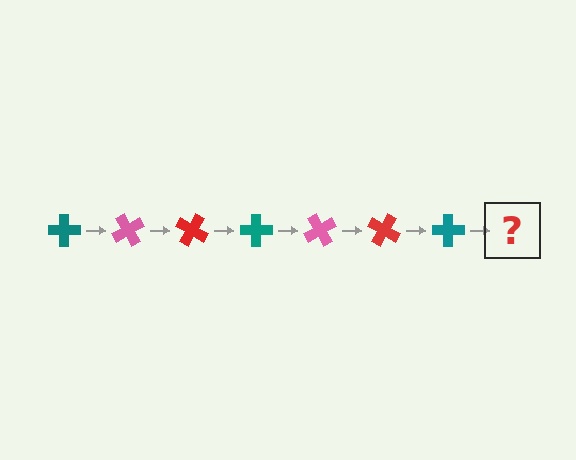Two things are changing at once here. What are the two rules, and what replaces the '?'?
The two rules are that it rotates 60 degrees each step and the color cycles through teal, pink, and red. The '?' should be a pink cross, rotated 420 degrees from the start.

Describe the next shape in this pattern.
It should be a pink cross, rotated 420 degrees from the start.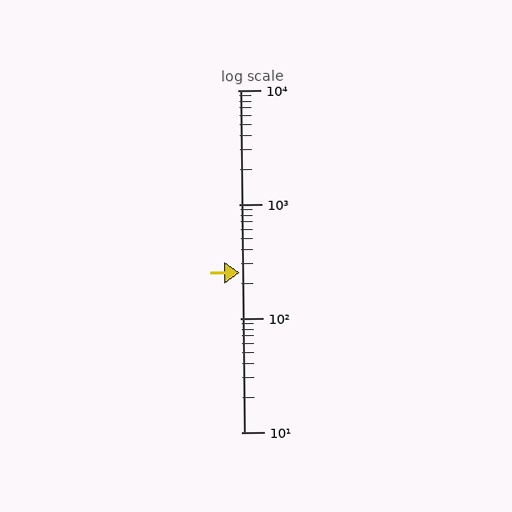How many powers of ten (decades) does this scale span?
The scale spans 3 decades, from 10 to 10000.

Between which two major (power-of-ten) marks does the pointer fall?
The pointer is between 100 and 1000.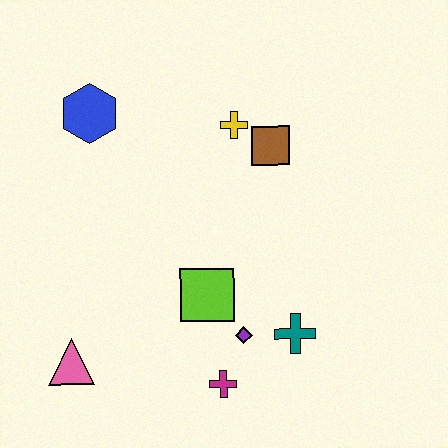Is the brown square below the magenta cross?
No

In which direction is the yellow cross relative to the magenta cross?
The yellow cross is above the magenta cross.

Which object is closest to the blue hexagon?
The yellow cross is closest to the blue hexagon.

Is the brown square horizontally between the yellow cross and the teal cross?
Yes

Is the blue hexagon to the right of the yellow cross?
No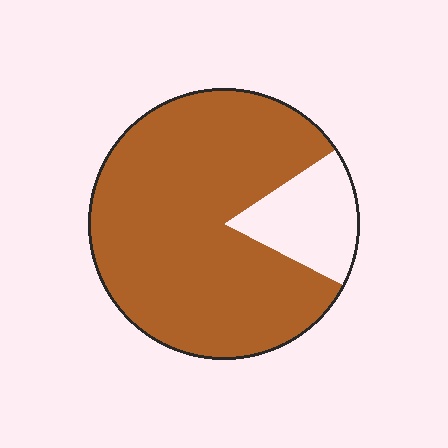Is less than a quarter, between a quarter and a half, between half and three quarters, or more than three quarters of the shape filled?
More than three quarters.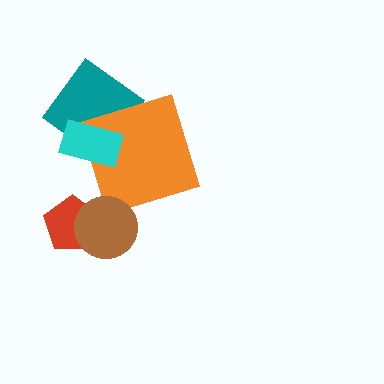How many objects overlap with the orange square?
2 objects overlap with the orange square.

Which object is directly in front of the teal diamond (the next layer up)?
The orange square is directly in front of the teal diamond.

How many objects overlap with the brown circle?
1 object overlaps with the brown circle.